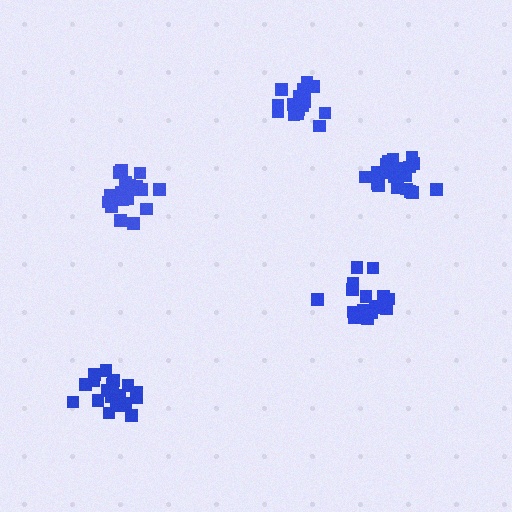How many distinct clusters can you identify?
There are 5 distinct clusters.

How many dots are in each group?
Group 1: 17 dots, Group 2: 21 dots, Group 3: 16 dots, Group 4: 20 dots, Group 5: 19 dots (93 total).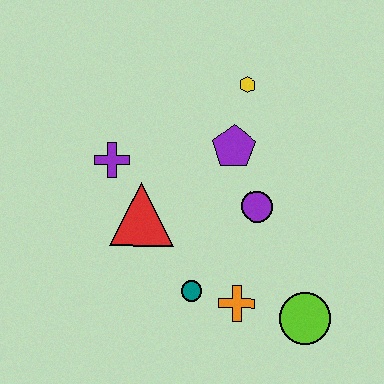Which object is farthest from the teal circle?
The yellow hexagon is farthest from the teal circle.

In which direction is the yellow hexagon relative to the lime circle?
The yellow hexagon is above the lime circle.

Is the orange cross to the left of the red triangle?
No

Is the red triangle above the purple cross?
No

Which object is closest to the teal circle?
The orange cross is closest to the teal circle.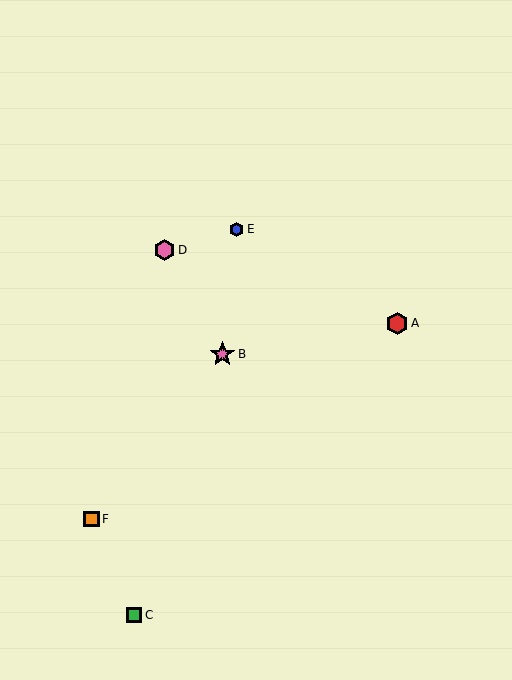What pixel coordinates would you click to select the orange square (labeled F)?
Click at (91, 519) to select the orange square F.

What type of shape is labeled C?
Shape C is a green square.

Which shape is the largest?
The pink star (labeled B) is the largest.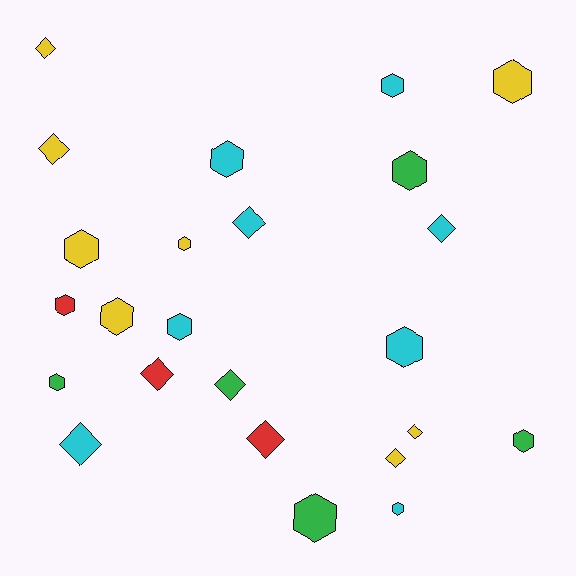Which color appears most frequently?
Yellow, with 8 objects.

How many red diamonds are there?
There are 2 red diamonds.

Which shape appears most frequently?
Hexagon, with 14 objects.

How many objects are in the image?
There are 24 objects.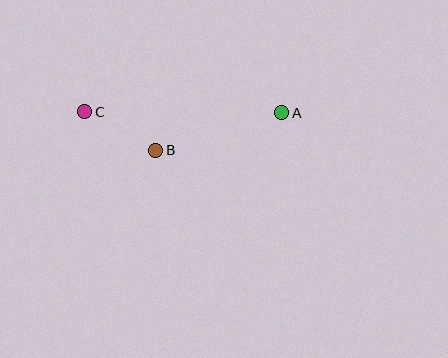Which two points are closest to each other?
Points B and C are closest to each other.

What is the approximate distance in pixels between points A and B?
The distance between A and B is approximately 132 pixels.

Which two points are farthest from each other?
Points A and C are farthest from each other.